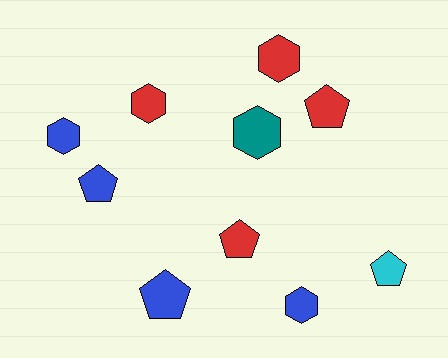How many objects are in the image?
There are 10 objects.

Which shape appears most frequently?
Pentagon, with 5 objects.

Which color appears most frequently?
Red, with 4 objects.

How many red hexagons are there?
There are 2 red hexagons.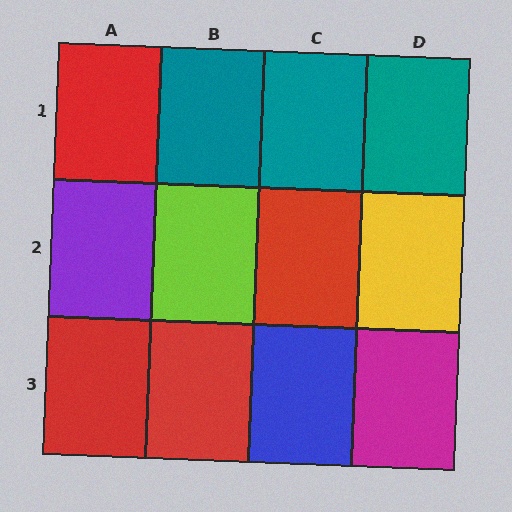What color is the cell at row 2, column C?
Red.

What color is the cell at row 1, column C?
Teal.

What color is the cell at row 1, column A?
Red.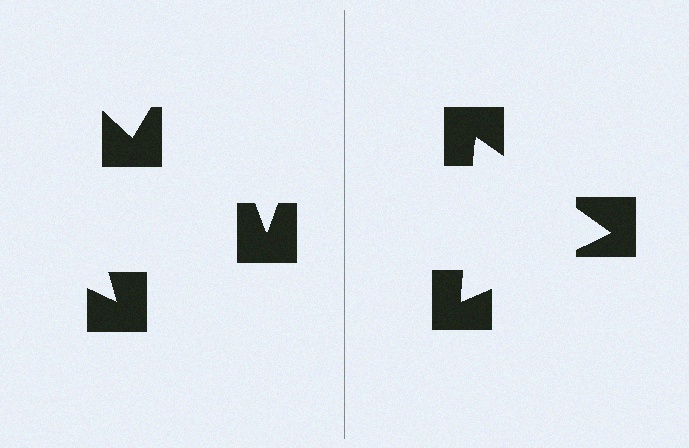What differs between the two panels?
The notched squares are positioned identically on both sides; only the wedge orientations differ. On the right they align to a triangle; on the left they are misaligned.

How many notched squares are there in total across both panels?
6 — 3 on each side.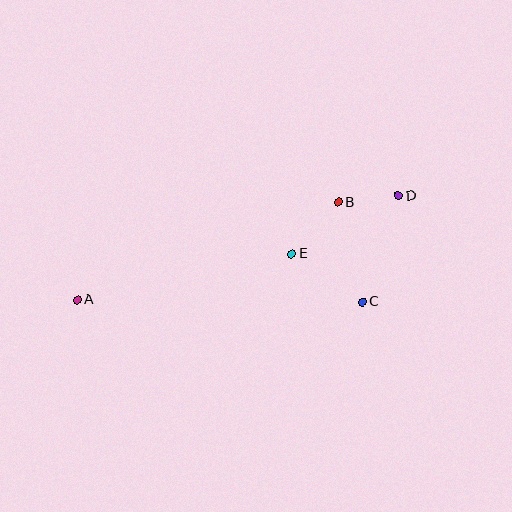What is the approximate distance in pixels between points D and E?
The distance between D and E is approximately 121 pixels.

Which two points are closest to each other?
Points B and D are closest to each other.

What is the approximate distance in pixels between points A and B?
The distance between A and B is approximately 279 pixels.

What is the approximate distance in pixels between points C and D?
The distance between C and D is approximately 112 pixels.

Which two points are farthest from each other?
Points A and D are farthest from each other.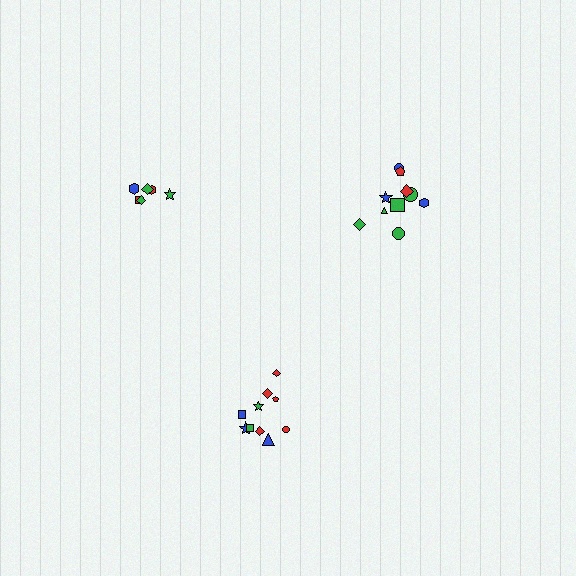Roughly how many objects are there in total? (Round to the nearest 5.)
Roughly 25 objects in total.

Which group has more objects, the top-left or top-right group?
The top-right group.